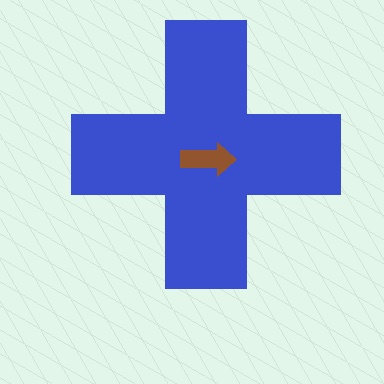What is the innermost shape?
The brown arrow.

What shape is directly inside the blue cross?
The brown arrow.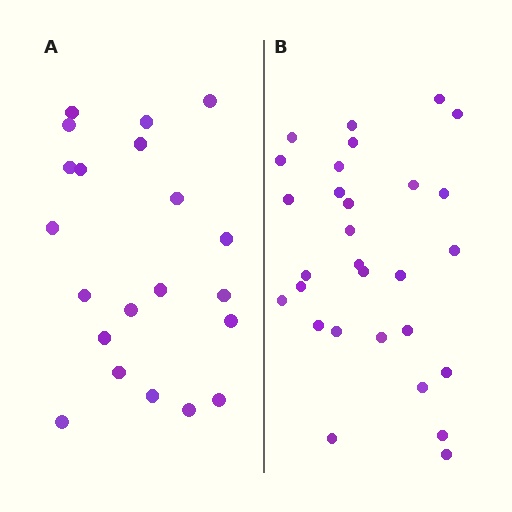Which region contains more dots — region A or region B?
Region B (the right region) has more dots.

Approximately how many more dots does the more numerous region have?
Region B has roughly 8 or so more dots than region A.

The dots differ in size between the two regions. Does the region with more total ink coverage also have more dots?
No. Region A has more total ink coverage because its dots are larger, but region B actually contains more individual dots. Total area can be misleading — the number of items is what matters here.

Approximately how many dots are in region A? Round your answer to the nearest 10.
About 20 dots. (The exact count is 21, which rounds to 20.)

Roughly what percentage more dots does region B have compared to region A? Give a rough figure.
About 40% more.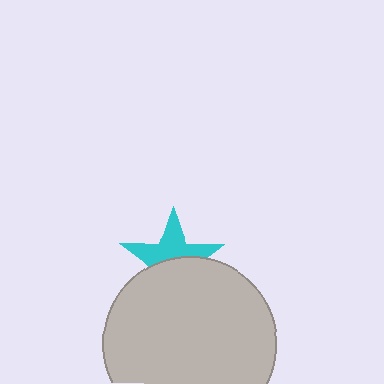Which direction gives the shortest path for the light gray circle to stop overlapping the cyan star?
Moving down gives the shortest separation.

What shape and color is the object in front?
The object in front is a light gray circle.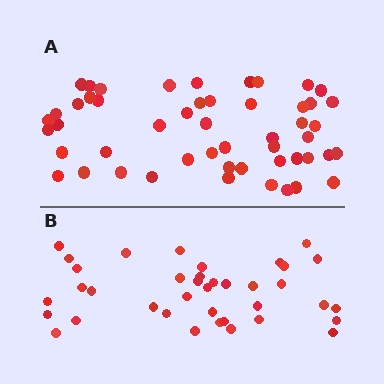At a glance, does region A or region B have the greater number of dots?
Region A (the top region) has more dots.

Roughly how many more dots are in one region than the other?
Region A has approximately 15 more dots than region B.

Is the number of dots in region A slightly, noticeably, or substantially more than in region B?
Region A has noticeably more, but not dramatically so. The ratio is roughly 1.3 to 1.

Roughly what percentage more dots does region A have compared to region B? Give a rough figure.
About 35% more.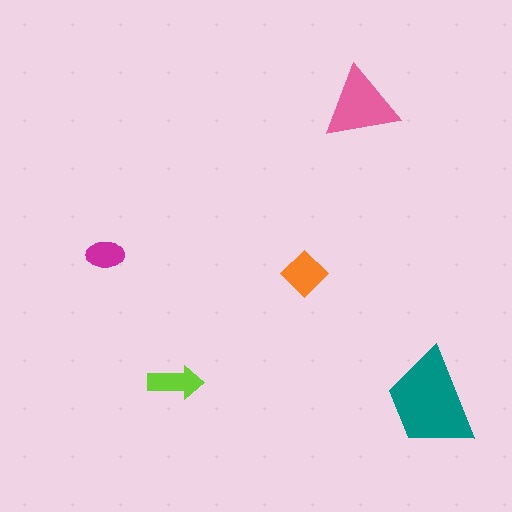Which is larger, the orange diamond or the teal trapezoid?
The teal trapezoid.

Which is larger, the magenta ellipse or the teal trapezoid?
The teal trapezoid.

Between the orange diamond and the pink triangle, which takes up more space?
The pink triangle.